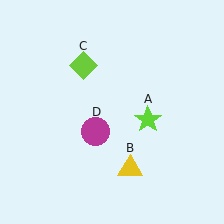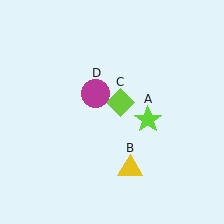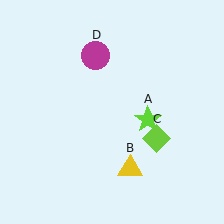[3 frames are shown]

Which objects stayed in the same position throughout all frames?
Lime star (object A) and yellow triangle (object B) remained stationary.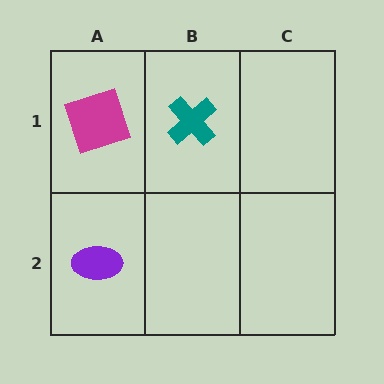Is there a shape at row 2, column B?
No, that cell is empty.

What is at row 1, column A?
A magenta square.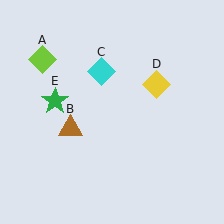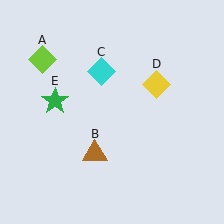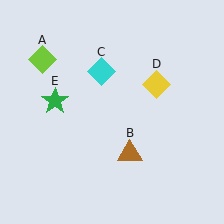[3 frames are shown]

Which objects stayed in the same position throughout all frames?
Lime diamond (object A) and cyan diamond (object C) and yellow diamond (object D) and green star (object E) remained stationary.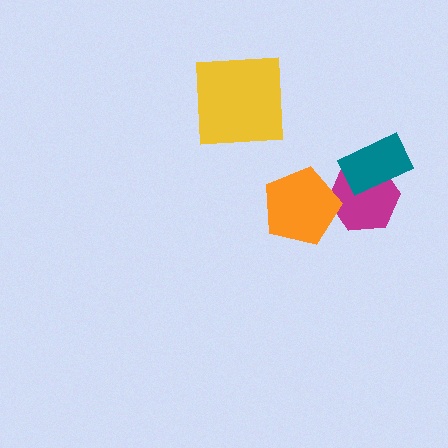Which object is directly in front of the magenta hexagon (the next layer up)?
The teal rectangle is directly in front of the magenta hexagon.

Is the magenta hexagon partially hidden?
Yes, it is partially covered by another shape.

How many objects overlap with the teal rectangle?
1 object overlaps with the teal rectangle.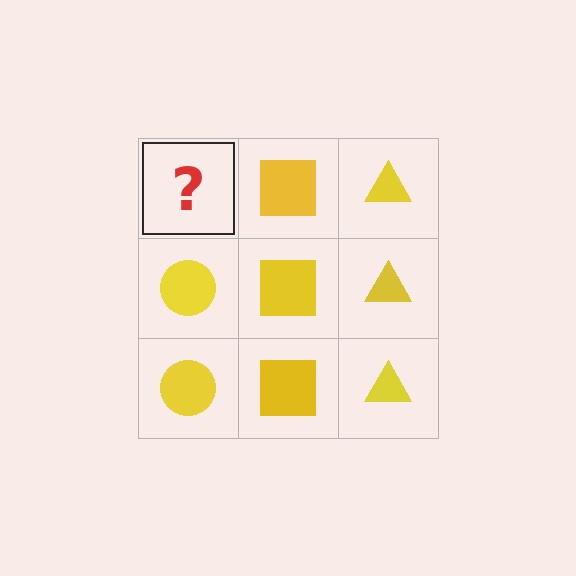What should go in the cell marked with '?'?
The missing cell should contain a yellow circle.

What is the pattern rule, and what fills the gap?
The rule is that each column has a consistent shape. The gap should be filled with a yellow circle.